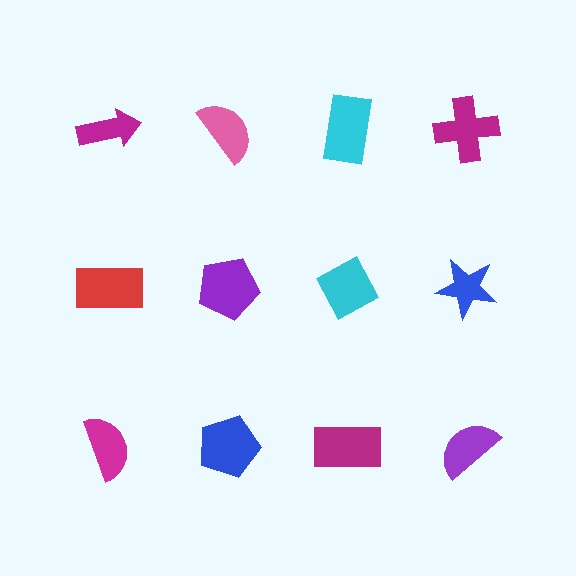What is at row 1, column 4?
A magenta cross.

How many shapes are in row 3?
4 shapes.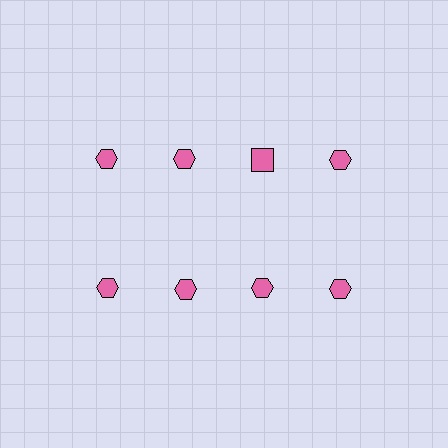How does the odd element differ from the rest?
It has a different shape: square instead of hexagon.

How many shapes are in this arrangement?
There are 8 shapes arranged in a grid pattern.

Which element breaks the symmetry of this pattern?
The pink square in the top row, center column breaks the symmetry. All other shapes are pink hexagons.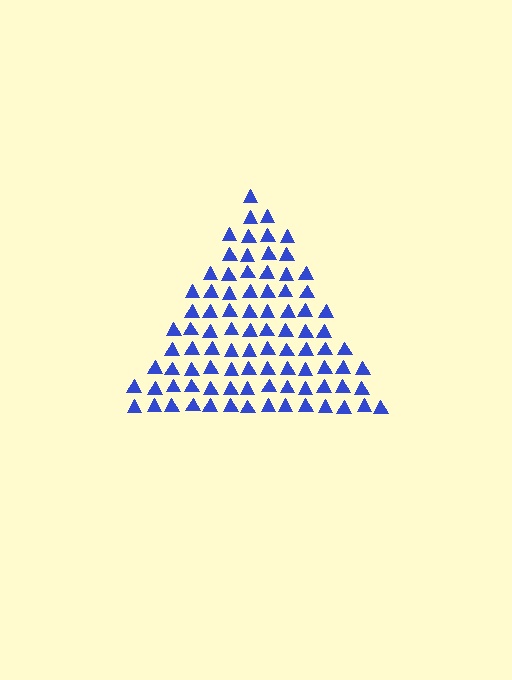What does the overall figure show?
The overall figure shows a triangle.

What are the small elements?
The small elements are triangles.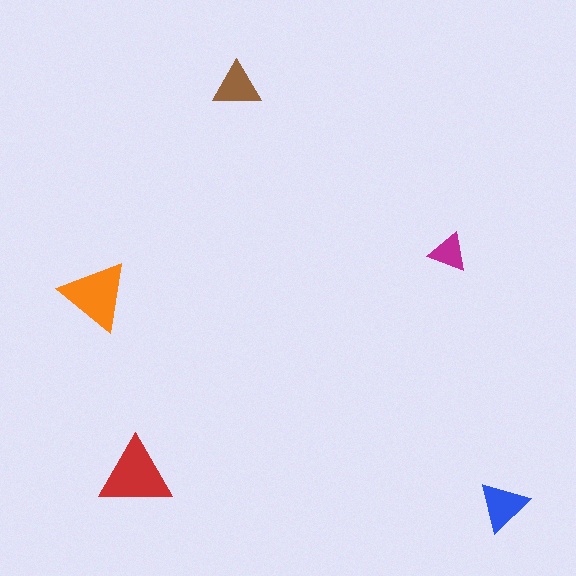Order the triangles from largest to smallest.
the red one, the orange one, the blue one, the brown one, the magenta one.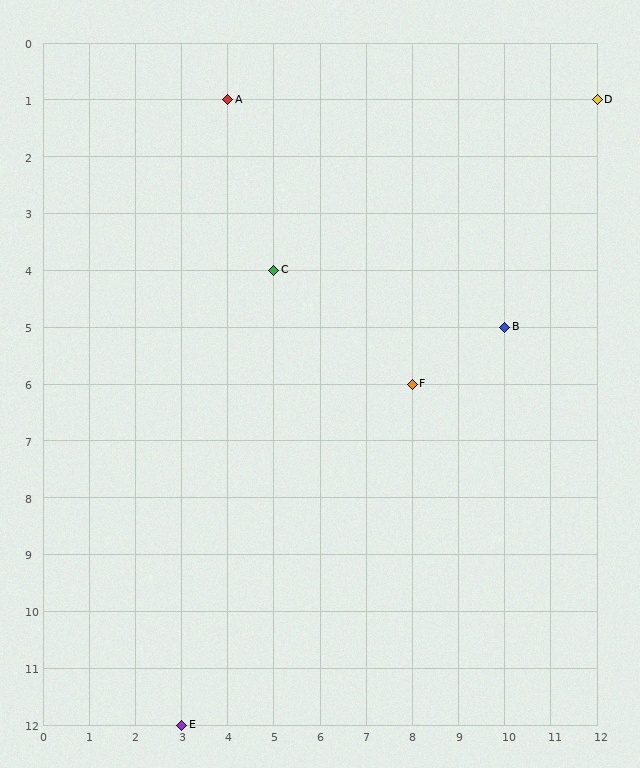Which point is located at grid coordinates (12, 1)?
Point D is at (12, 1).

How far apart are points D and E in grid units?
Points D and E are 9 columns and 11 rows apart (about 14.2 grid units diagonally).